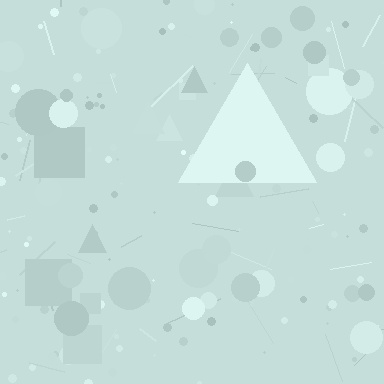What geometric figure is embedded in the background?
A triangle is embedded in the background.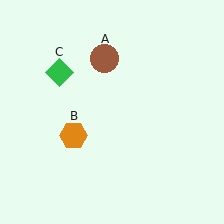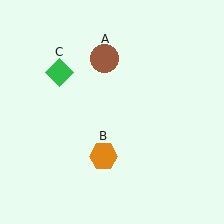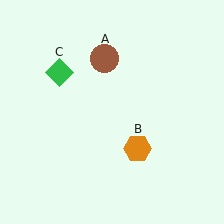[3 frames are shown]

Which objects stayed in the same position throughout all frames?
Brown circle (object A) and green diamond (object C) remained stationary.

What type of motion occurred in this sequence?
The orange hexagon (object B) rotated counterclockwise around the center of the scene.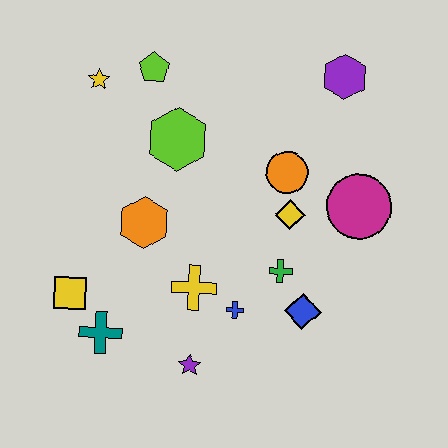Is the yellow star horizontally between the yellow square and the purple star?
Yes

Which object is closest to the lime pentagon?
The yellow star is closest to the lime pentagon.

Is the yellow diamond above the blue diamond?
Yes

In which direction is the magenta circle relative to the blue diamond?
The magenta circle is above the blue diamond.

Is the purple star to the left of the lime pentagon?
No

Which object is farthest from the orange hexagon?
The purple hexagon is farthest from the orange hexagon.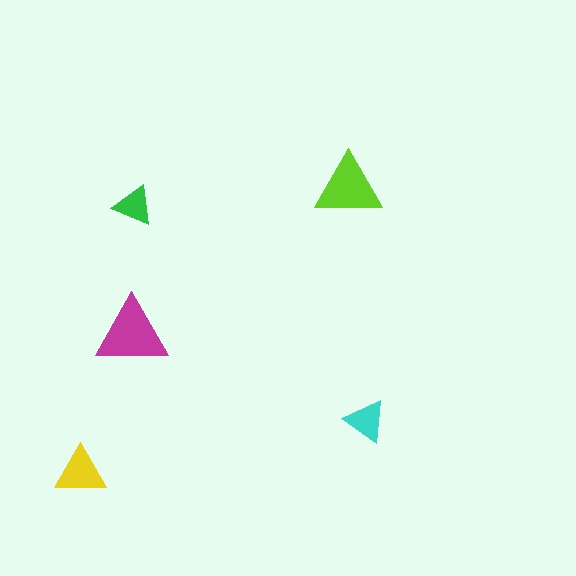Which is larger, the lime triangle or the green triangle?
The lime one.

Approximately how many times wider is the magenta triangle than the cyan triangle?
About 1.5 times wider.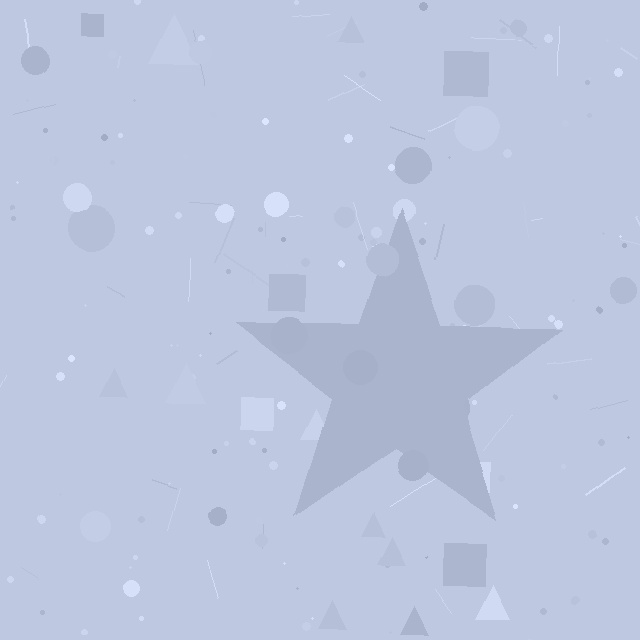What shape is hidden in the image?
A star is hidden in the image.